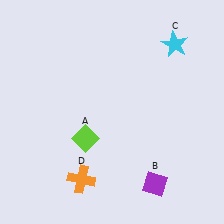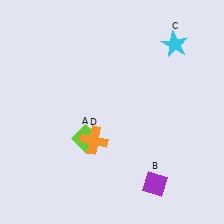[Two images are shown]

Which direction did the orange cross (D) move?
The orange cross (D) moved up.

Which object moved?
The orange cross (D) moved up.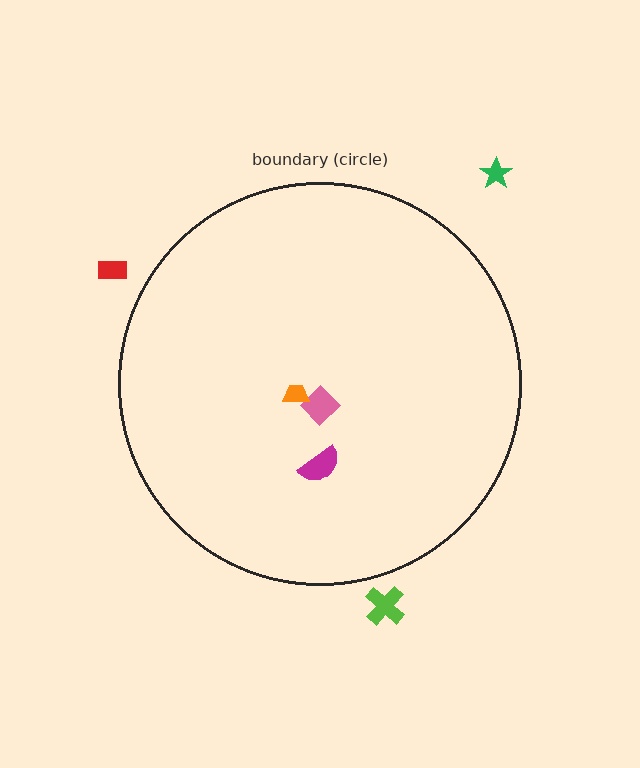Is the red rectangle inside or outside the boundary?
Outside.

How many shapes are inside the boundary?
3 inside, 3 outside.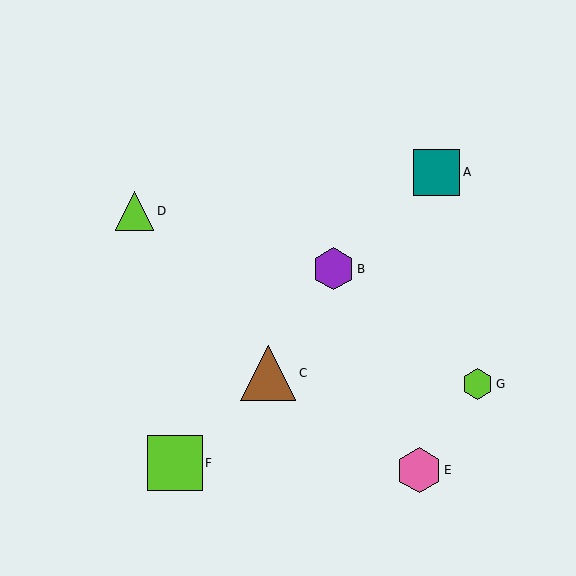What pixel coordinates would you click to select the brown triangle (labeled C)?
Click at (268, 373) to select the brown triangle C.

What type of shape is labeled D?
Shape D is a lime triangle.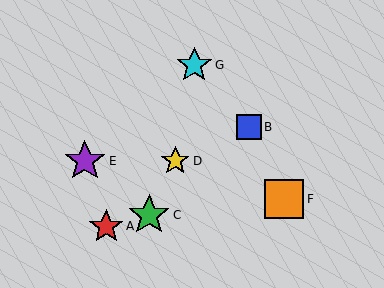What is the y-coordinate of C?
Object C is at y≈215.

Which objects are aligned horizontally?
Objects D, E are aligned horizontally.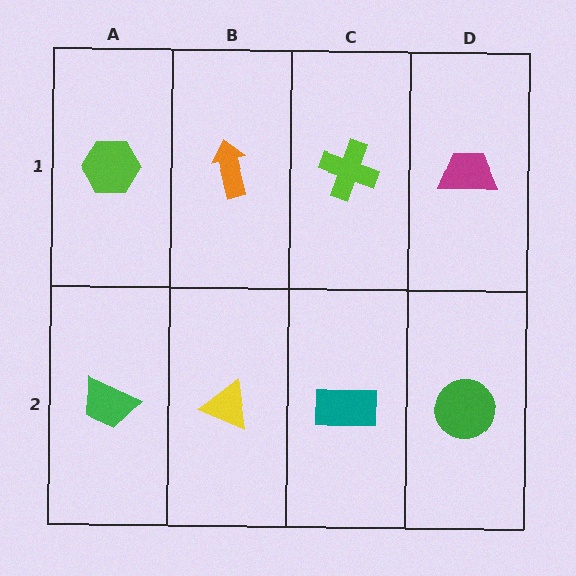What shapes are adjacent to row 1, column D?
A green circle (row 2, column D), a lime cross (row 1, column C).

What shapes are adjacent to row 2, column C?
A lime cross (row 1, column C), a yellow triangle (row 2, column B), a green circle (row 2, column D).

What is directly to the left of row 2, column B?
A green trapezoid.